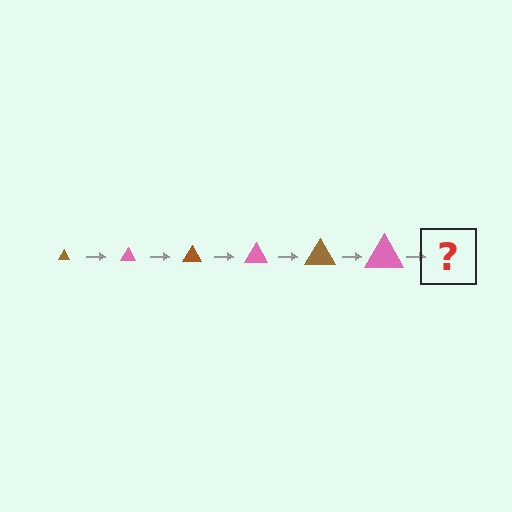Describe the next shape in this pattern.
It should be a brown triangle, larger than the previous one.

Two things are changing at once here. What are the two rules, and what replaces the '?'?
The two rules are that the triangle grows larger each step and the color cycles through brown and pink. The '?' should be a brown triangle, larger than the previous one.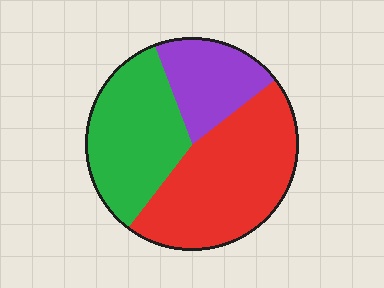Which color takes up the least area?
Purple, at roughly 20%.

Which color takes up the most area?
Red, at roughly 45%.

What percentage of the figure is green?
Green takes up about one third (1/3) of the figure.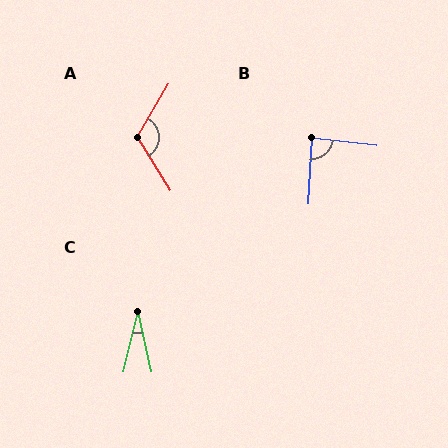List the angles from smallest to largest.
C (26°), B (87°), A (117°).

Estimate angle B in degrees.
Approximately 87 degrees.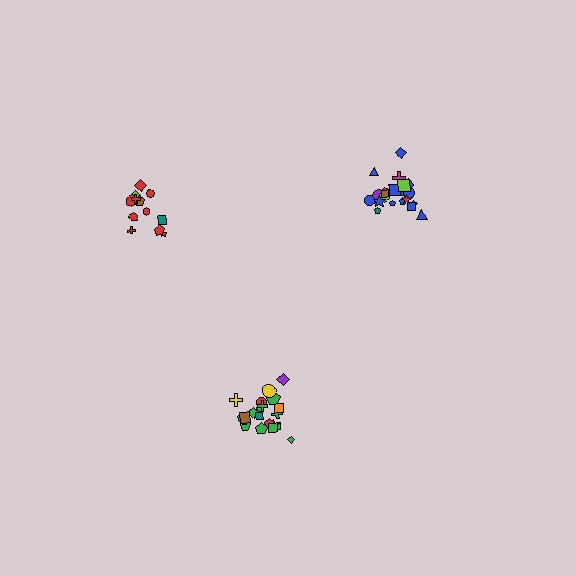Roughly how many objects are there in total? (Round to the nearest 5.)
Roughly 55 objects in total.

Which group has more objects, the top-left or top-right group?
The top-right group.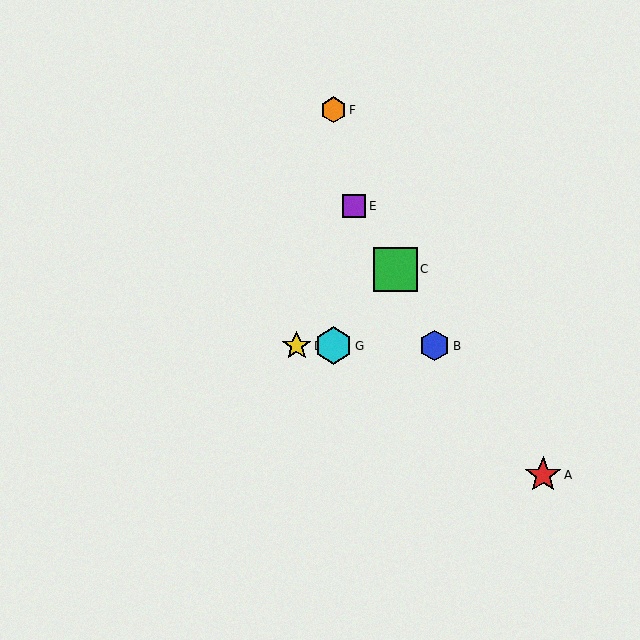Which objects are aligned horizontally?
Objects B, D, G are aligned horizontally.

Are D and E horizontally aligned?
No, D is at y≈346 and E is at y≈206.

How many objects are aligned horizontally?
3 objects (B, D, G) are aligned horizontally.